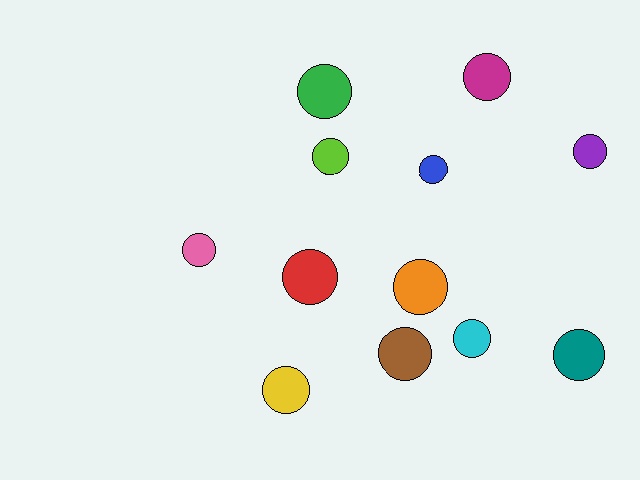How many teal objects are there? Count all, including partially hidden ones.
There is 1 teal object.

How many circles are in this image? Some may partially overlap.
There are 12 circles.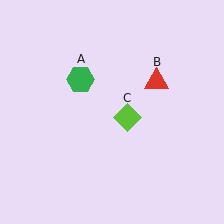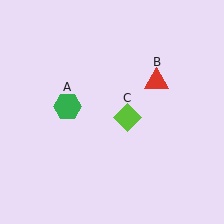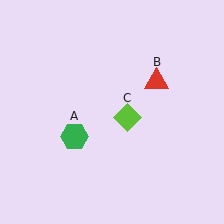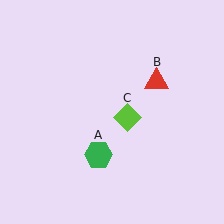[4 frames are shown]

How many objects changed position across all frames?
1 object changed position: green hexagon (object A).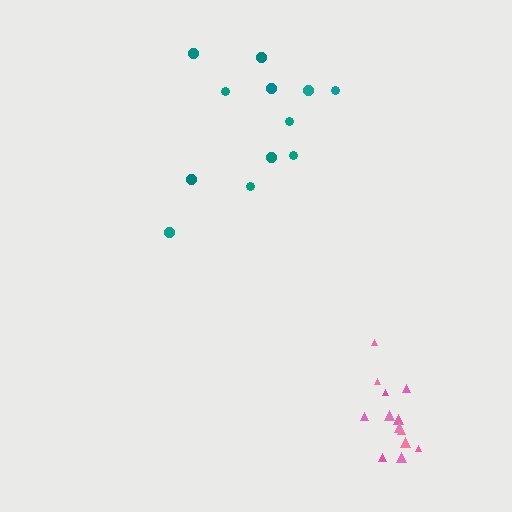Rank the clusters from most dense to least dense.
pink, teal.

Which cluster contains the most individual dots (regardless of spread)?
Pink (13).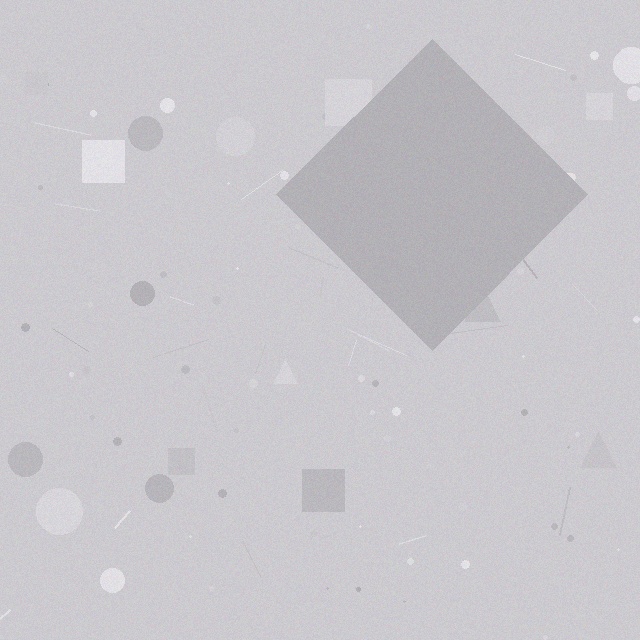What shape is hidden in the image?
A diamond is hidden in the image.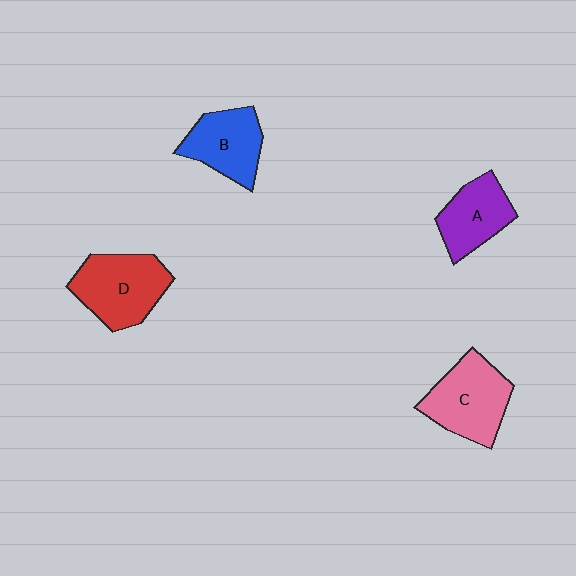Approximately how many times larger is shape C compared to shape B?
Approximately 1.2 times.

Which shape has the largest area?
Shape D (red).